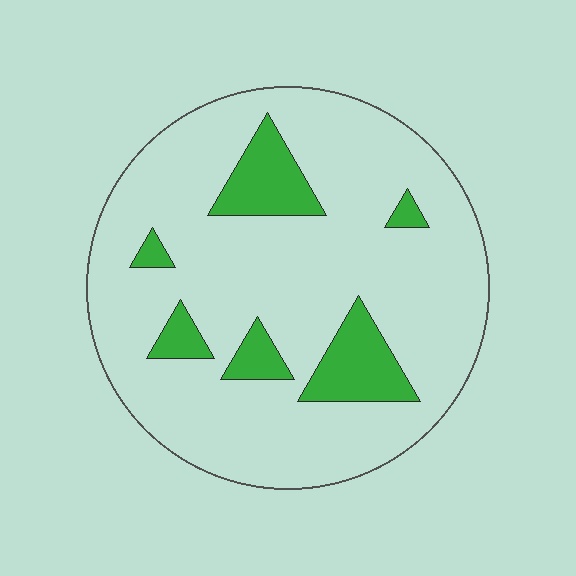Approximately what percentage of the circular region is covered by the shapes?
Approximately 15%.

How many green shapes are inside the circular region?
6.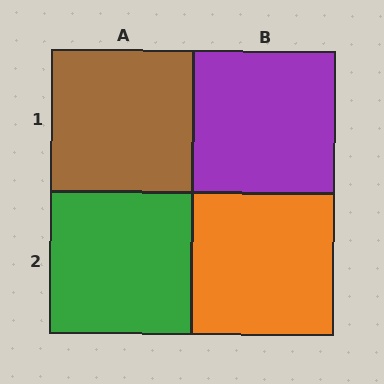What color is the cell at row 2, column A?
Green.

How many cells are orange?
1 cell is orange.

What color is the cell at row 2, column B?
Orange.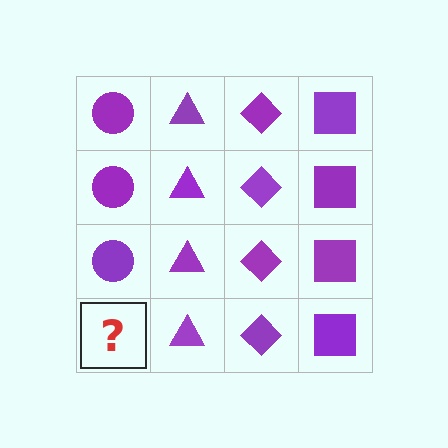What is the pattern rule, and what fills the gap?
The rule is that each column has a consistent shape. The gap should be filled with a purple circle.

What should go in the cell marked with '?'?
The missing cell should contain a purple circle.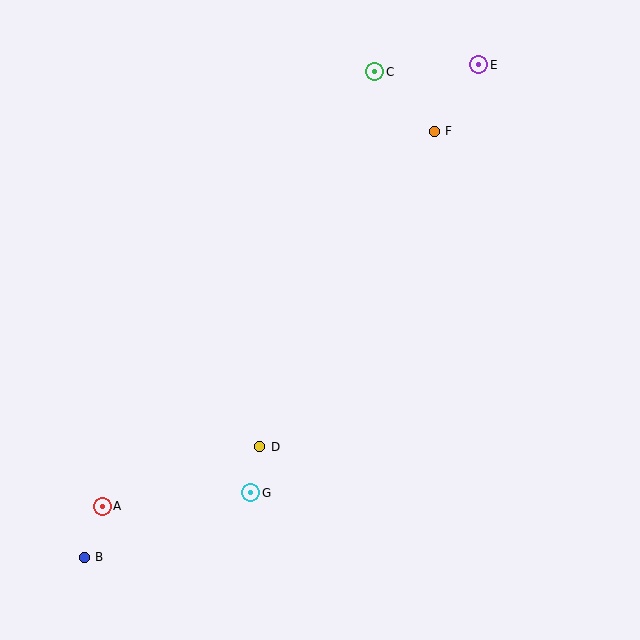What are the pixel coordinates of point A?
Point A is at (102, 506).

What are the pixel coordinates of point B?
Point B is at (84, 557).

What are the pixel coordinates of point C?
Point C is at (375, 72).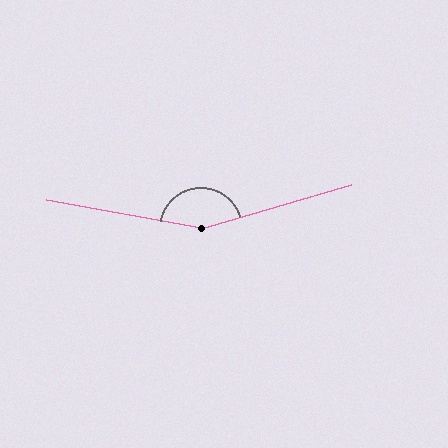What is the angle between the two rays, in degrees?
Approximately 153 degrees.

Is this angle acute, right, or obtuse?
It is obtuse.